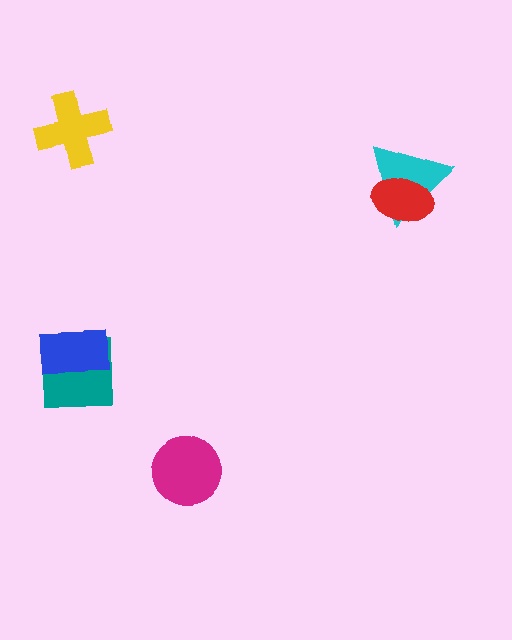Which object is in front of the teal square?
The blue rectangle is in front of the teal square.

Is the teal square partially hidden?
Yes, it is partially covered by another shape.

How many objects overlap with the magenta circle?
0 objects overlap with the magenta circle.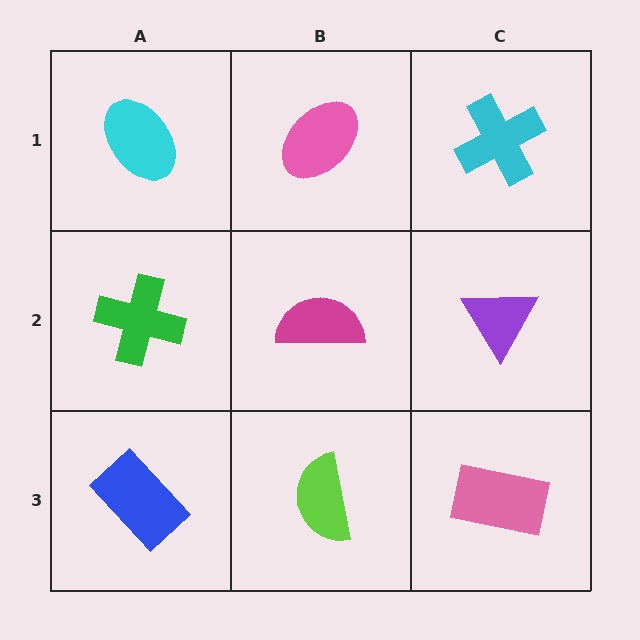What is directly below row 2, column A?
A blue rectangle.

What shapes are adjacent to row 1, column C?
A purple triangle (row 2, column C), a pink ellipse (row 1, column B).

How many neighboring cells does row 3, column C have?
2.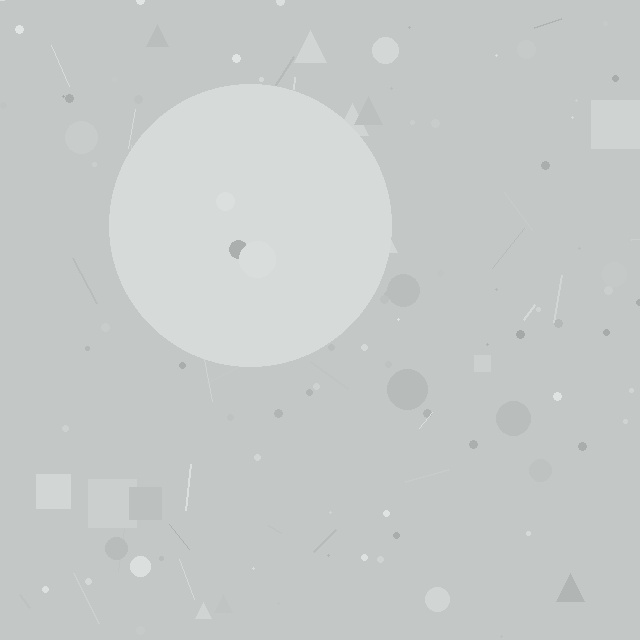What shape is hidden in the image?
A circle is hidden in the image.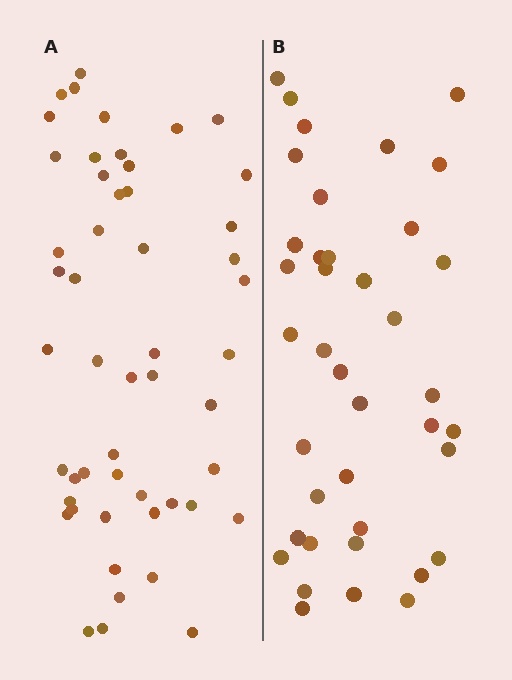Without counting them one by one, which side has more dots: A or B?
Region A (the left region) has more dots.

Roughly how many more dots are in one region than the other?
Region A has roughly 12 or so more dots than region B.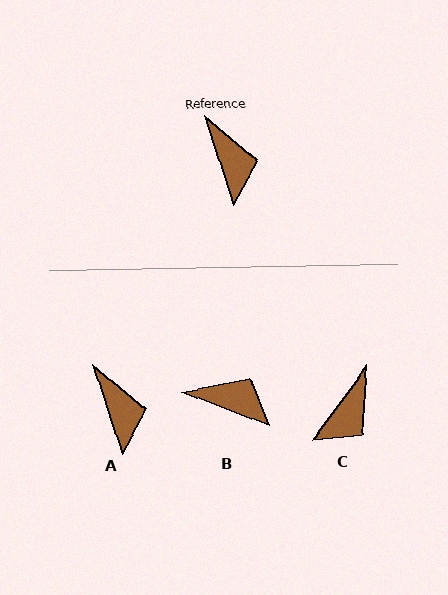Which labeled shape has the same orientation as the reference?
A.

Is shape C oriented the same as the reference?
No, it is off by about 55 degrees.